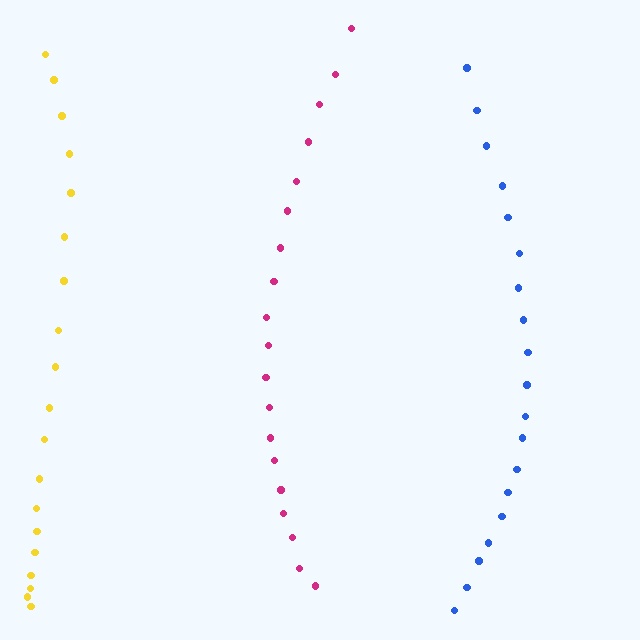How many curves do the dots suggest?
There are 3 distinct paths.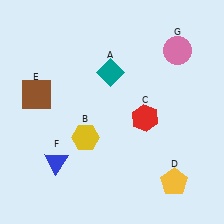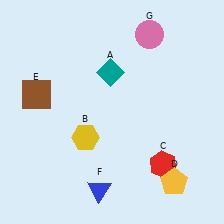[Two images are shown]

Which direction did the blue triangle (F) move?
The blue triangle (F) moved right.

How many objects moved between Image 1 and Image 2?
3 objects moved between the two images.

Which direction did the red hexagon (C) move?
The red hexagon (C) moved down.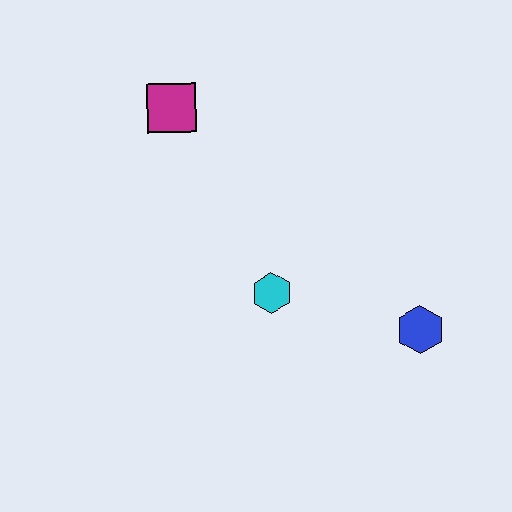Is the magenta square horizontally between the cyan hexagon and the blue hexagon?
No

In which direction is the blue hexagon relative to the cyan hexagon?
The blue hexagon is to the right of the cyan hexagon.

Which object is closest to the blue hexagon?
The cyan hexagon is closest to the blue hexagon.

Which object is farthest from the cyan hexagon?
The magenta square is farthest from the cyan hexagon.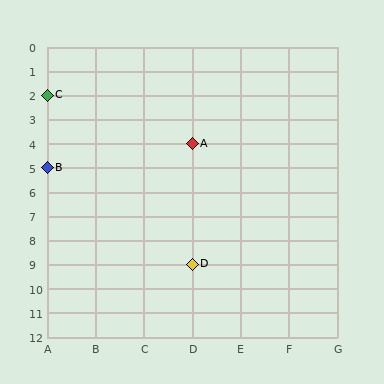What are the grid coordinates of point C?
Point C is at grid coordinates (A, 2).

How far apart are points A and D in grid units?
Points A and D are 5 rows apart.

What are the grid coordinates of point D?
Point D is at grid coordinates (D, 9).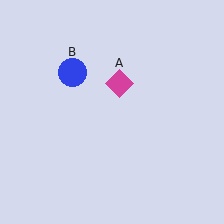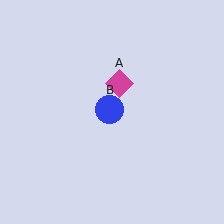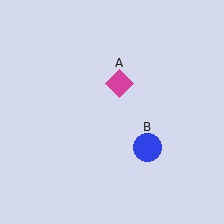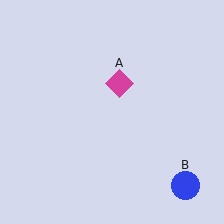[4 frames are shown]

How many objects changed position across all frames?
1 object changed position: blue circle (object B).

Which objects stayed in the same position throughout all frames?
Magenta diamond (object A) remained stationary.